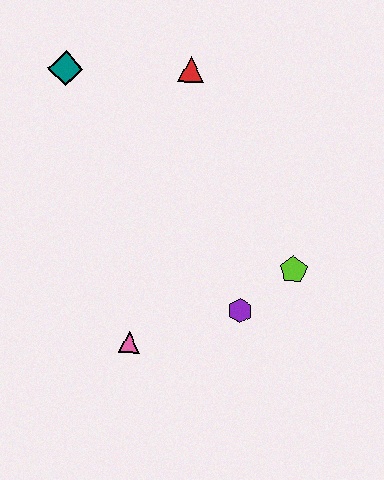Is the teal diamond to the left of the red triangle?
Yes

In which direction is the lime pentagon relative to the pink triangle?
The lime pentagon is to the right of the pink triangle.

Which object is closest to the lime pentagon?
The purple hexagon is closest to the lime pentagon.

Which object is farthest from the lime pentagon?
The teal diamond is farthest from the lime pentagon.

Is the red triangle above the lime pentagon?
Yes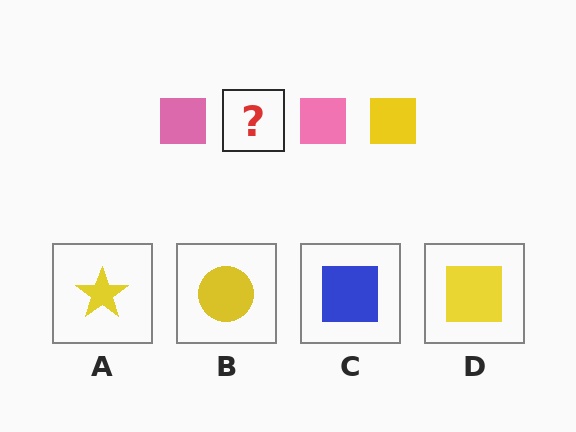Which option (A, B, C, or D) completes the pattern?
D.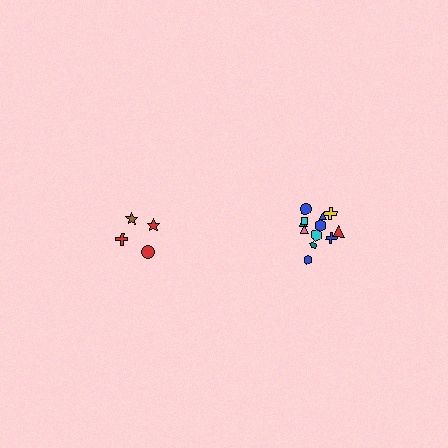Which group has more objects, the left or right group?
The right group.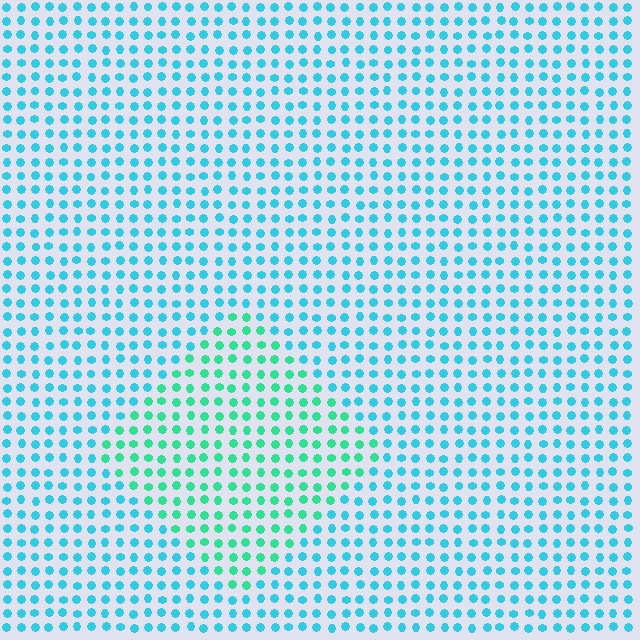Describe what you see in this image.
The image is filled with small cyan elements in a uniform arrangement. A diamond-shaped region is visible where the elements are tinted to a slightly different hue, forming a subtle color boundary.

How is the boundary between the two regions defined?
The boundary is defined purely by a slight shift in hue (about 34 degrees). Spacing, size, and orientation are identical on both sides.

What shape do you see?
I see a diamond.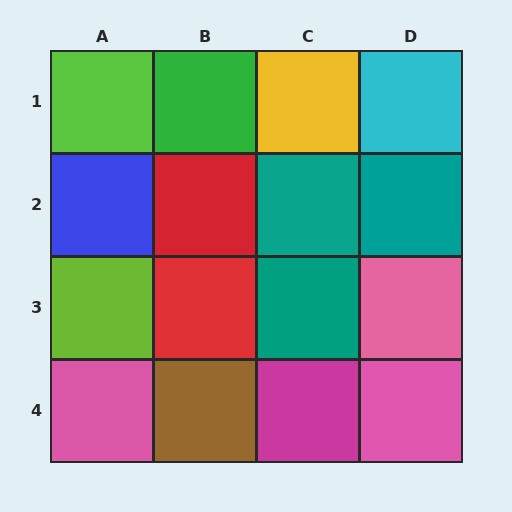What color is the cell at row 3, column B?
Red.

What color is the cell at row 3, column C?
Teal.